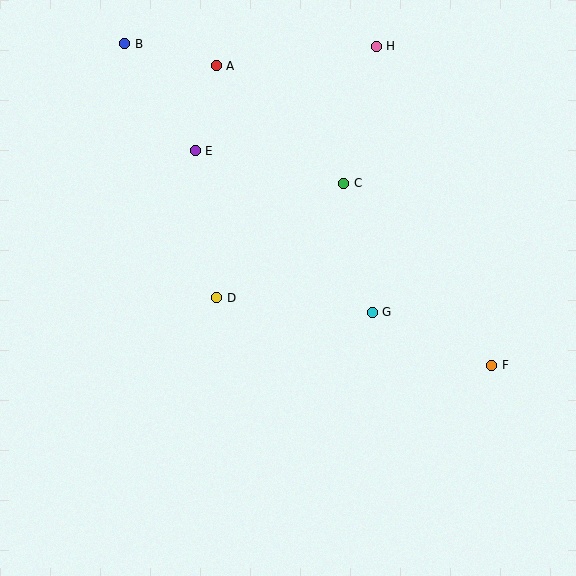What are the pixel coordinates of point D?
Point D is at (217, 298).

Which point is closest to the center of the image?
Point D at (217, 298) is closest to the center.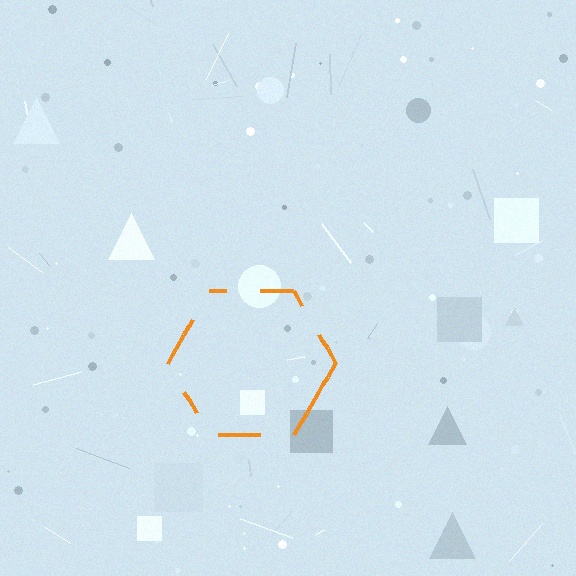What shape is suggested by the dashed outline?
The dashed outline suggests a hexagon.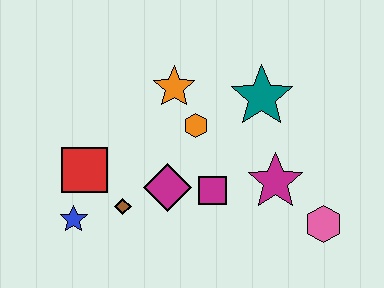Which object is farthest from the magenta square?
The blue star is farthest from the magenta square.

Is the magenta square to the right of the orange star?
Yes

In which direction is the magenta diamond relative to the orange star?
The magenta diamond is below the orange star.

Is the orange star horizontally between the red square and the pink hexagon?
Yes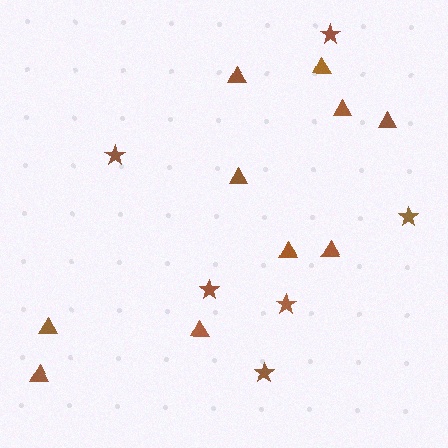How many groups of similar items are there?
There are 2 groups: one group of stars (6) and one group of triangles (10).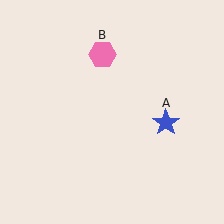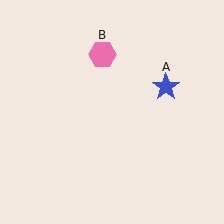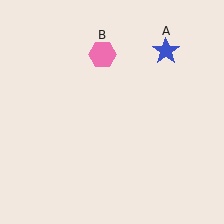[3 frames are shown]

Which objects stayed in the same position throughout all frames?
Pink hexagon (object B) remained stationary.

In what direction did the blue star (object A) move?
The blue star (object A) moved up.